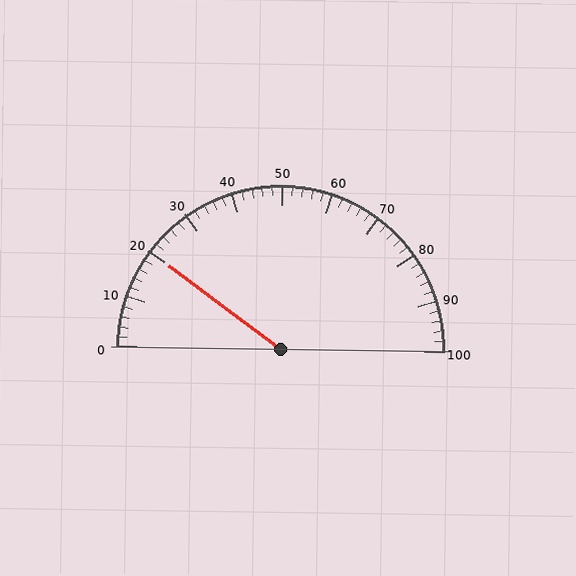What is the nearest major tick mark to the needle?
The nearest major tick mark is 20.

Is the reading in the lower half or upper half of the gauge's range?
The reading is in the lower half of the range (0 to 100).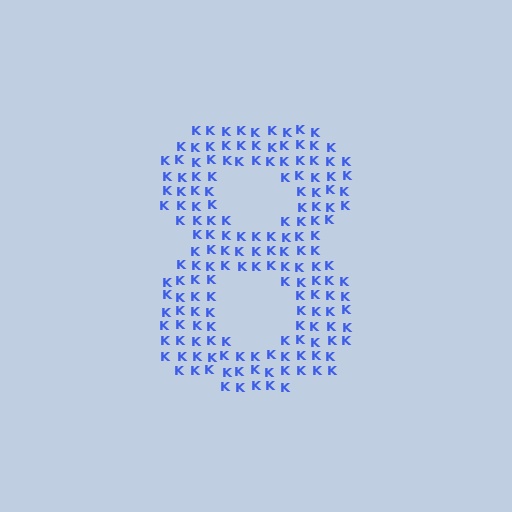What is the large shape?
The large shape is the digit 8.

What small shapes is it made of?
It is made of small letter K's.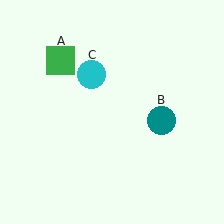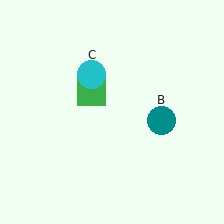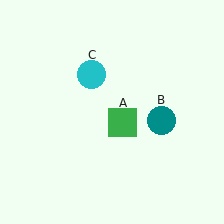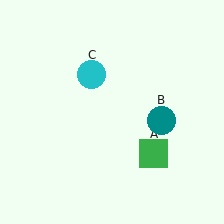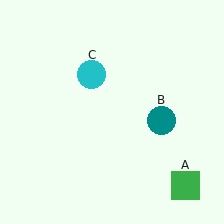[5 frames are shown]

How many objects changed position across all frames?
1 object changed position: green square (object A).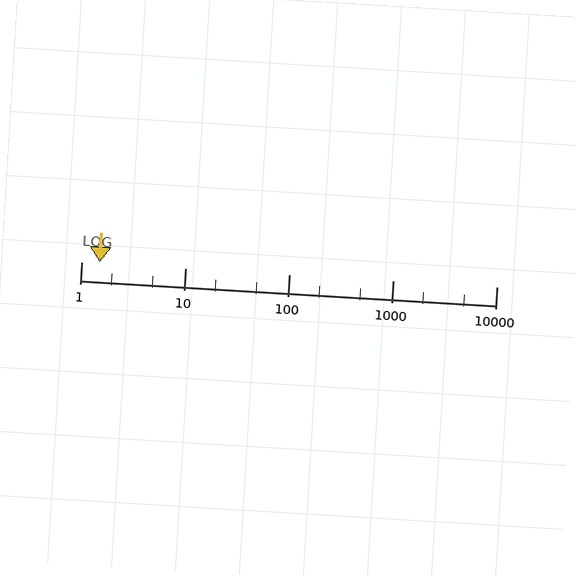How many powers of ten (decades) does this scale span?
The scale spans 4 decades, from 1 to 10000.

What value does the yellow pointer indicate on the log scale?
The pointer indicates approximately 1.5.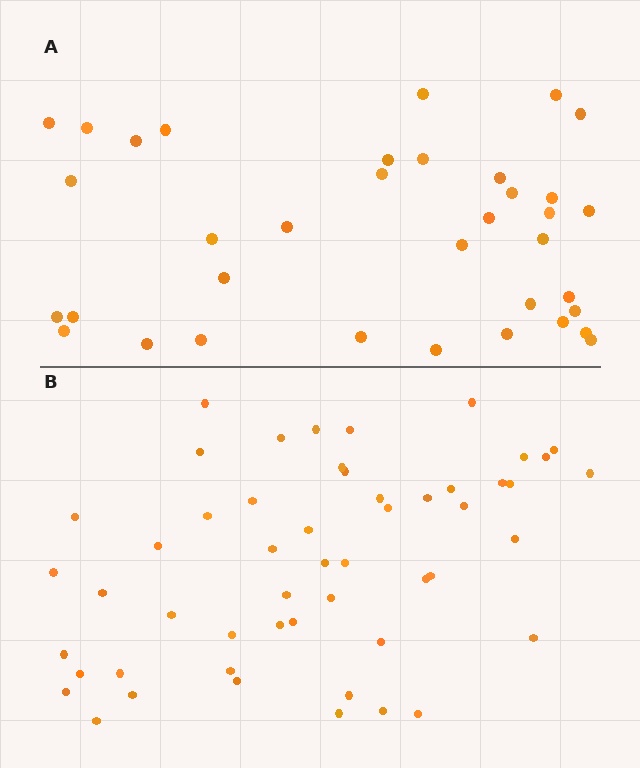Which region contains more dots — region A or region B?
Region B (the bottom region) has more dots.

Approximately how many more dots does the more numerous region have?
Region B has approximately 15 more dots than region A.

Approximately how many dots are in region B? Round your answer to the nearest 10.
About 50 dots. (The exact count is 52, which rounds to 50.)